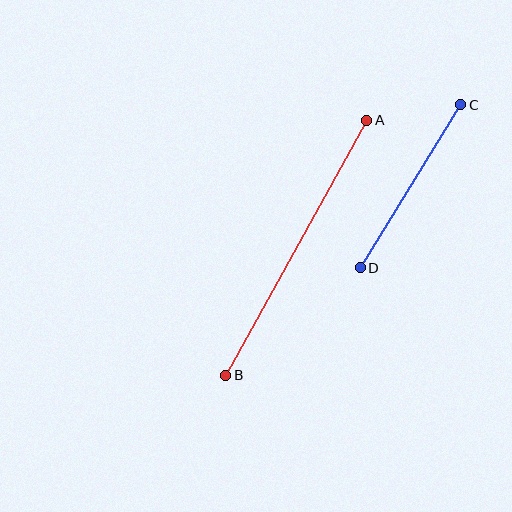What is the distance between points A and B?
The distance is approximately 291 pixels.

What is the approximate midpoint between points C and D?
The midpoint is at approximately (410, 186) pixels.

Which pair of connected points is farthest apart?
Points A and B are farthest apart.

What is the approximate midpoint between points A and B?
The midpoint is at approximately (296, 248) pixels.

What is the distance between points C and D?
The distance is approximately 191 pixels.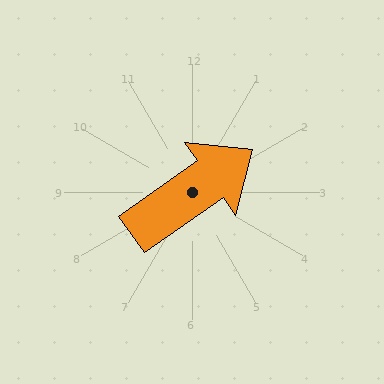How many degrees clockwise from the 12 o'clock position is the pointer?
Approximately 55 degrees.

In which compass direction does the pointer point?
Northeast.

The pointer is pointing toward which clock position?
Roughly 2 o'clock.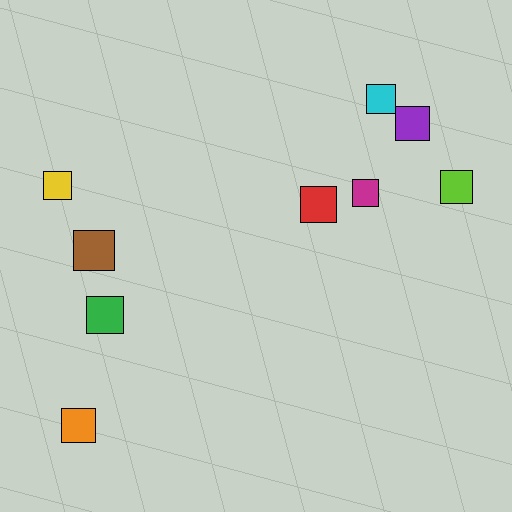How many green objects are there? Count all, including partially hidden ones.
There is 1 green object.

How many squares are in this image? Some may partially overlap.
There are 9 squares.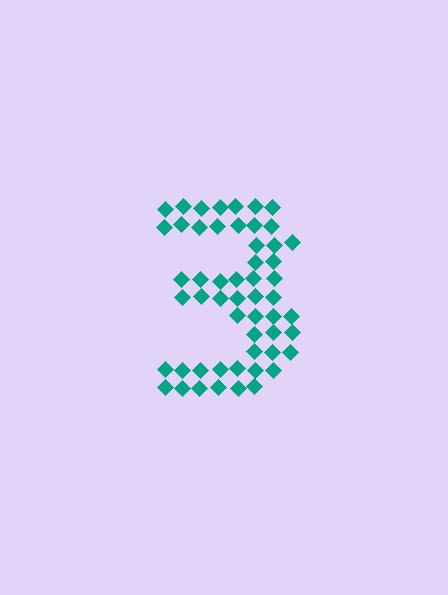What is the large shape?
The large shape is the digit 3.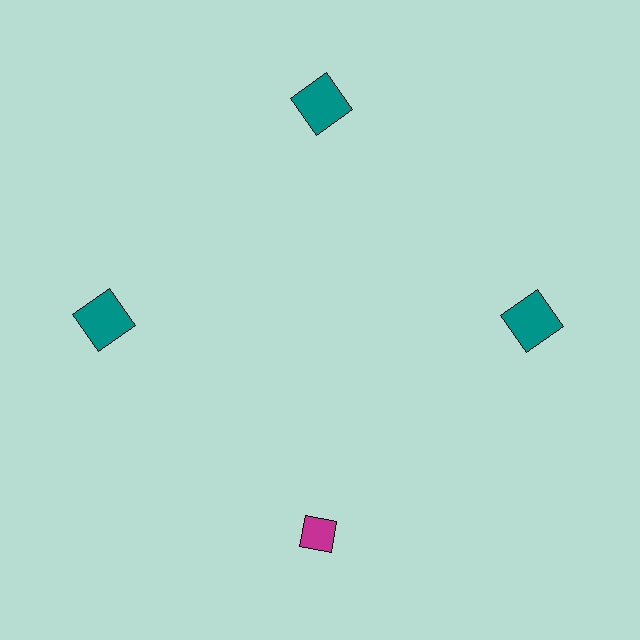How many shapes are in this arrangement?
There are 4 shapes arranged in a ring pattern.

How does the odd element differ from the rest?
It differs in both color (magenta instead of teal) and shape (diamond instead of square).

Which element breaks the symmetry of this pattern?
The magenta diamond at roughly the 6 o'clock position breaks the symmetry. All other shapes are teal squares.